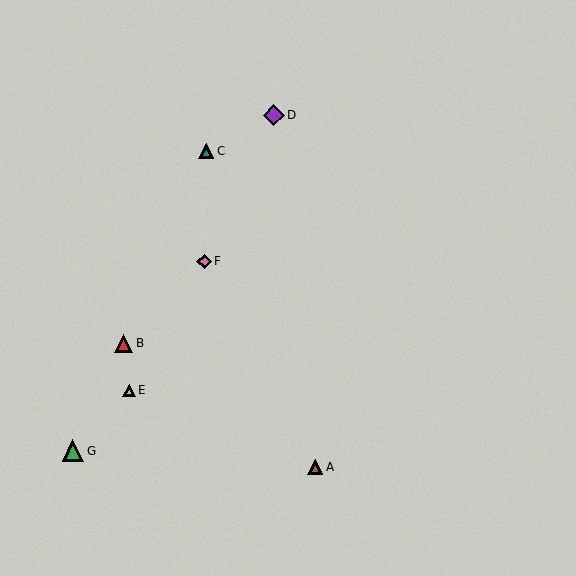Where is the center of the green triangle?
The center of the green triangle is at (73, 451).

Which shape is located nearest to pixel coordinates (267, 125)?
The purple diamond (labeled D) at (274, 115) is nearest to that location.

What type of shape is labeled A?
Shape A is a brown triangle.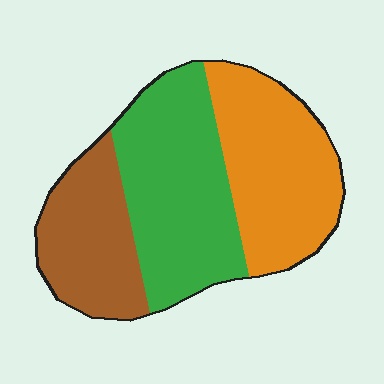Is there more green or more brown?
Green.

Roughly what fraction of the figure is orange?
Orange covers around 35% of the figure.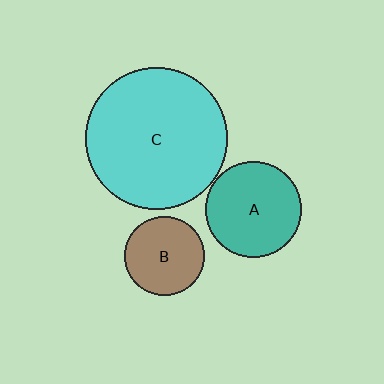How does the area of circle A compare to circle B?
Approximately 1.5 times.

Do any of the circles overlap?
No, none of the circles overlap.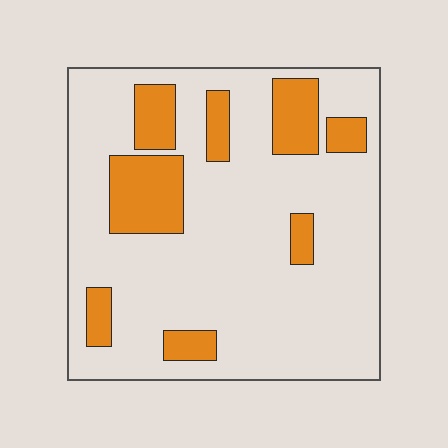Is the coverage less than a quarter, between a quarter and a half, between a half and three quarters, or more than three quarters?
Less than a quarter.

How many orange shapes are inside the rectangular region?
8.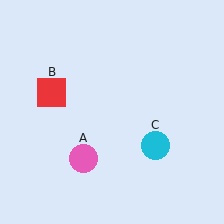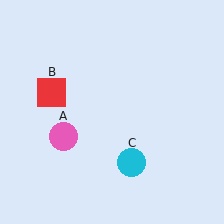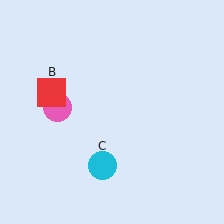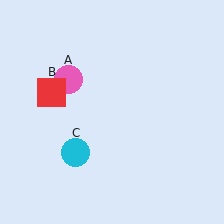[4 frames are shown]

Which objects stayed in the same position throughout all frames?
Red square (object B) remained stationary.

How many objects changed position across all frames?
2 objects changed position: pink circle (object A), cyan circle (object C).